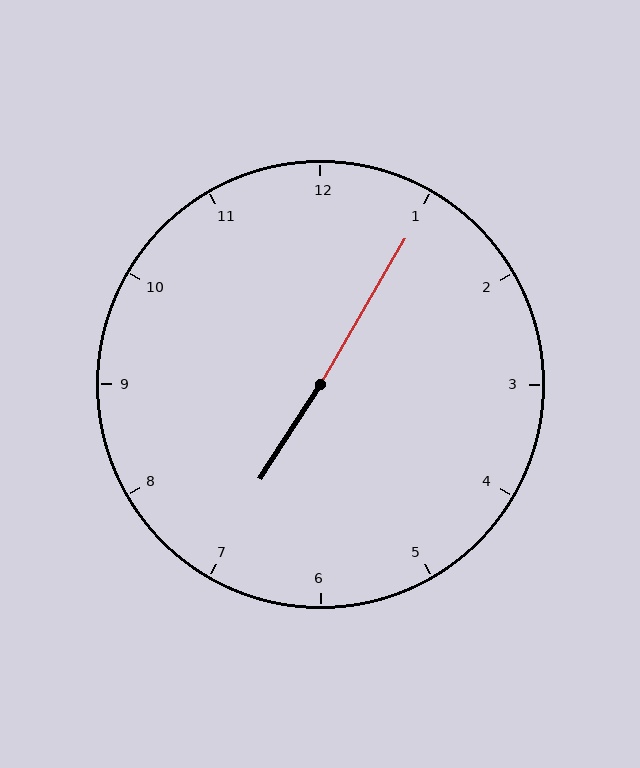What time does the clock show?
7:05.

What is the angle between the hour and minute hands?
Approximately 178 degrees.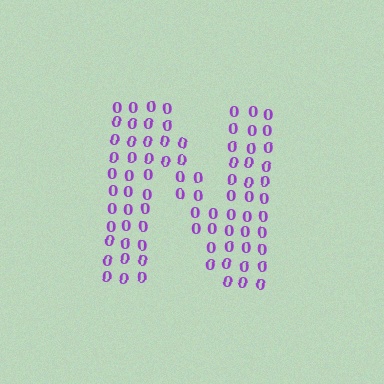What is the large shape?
The large shape is the letter N.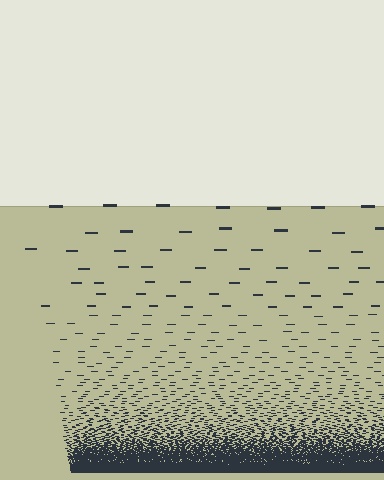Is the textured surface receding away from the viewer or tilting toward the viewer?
The surface appears to tilt toward the viewer. Texture elements get larger and sparser toward the top.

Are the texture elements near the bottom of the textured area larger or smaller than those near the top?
Smaller. The gradient is inverted — elements near the bottom are smaller and denser.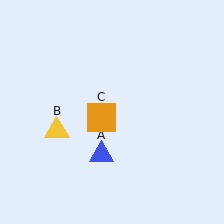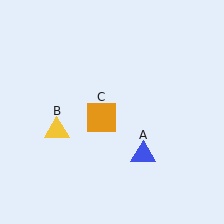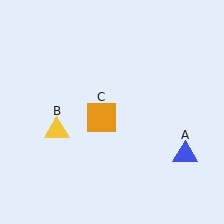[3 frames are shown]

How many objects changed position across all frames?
1 object changed position: blue triangle (object A).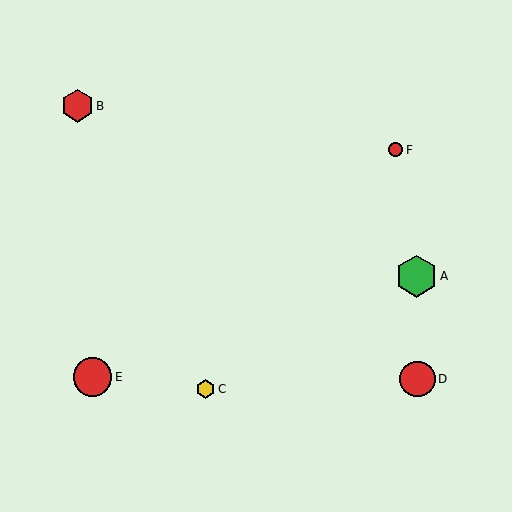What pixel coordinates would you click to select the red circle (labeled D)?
Click at (418, 379) to select the red circle D.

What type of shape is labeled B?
Shape B is a red hexagon.